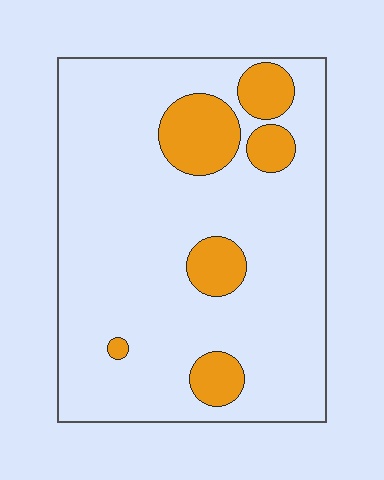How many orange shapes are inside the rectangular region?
6.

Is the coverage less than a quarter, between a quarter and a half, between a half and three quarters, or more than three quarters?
Less than a quarter.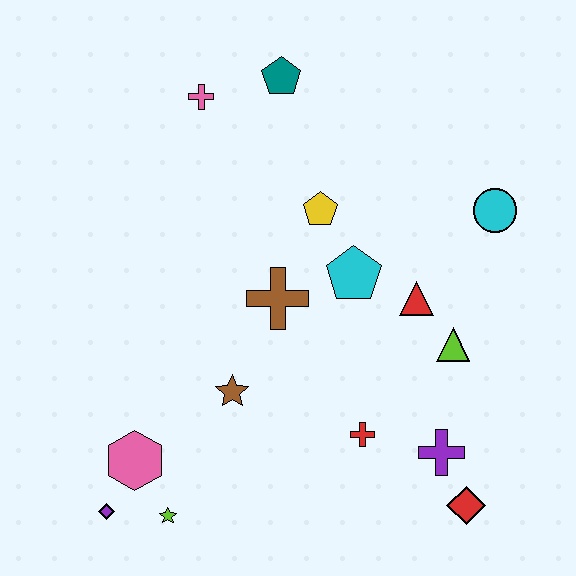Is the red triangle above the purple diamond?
Yes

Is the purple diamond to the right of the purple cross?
No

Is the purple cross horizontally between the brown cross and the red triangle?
No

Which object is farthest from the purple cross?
The pink cross is farthest from the purple cross.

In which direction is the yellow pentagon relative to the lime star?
The yellow pentagon is above the lime star.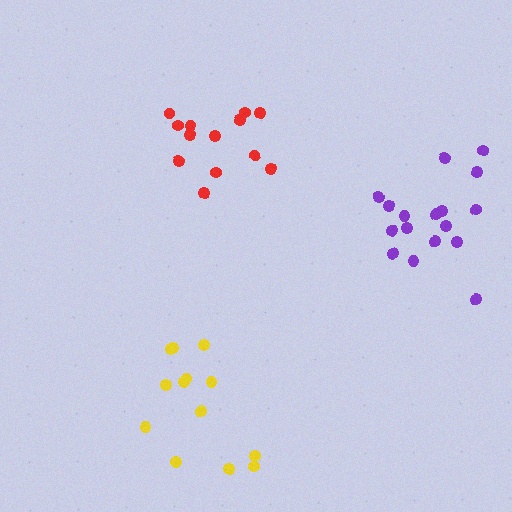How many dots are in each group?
Group 1: 13 dots, Group 2: 17 dots, Group 3: 13 dots (43 total).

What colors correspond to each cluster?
The clusters are colored: red, purple, yellow.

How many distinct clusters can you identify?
There are 3 distinct clusters.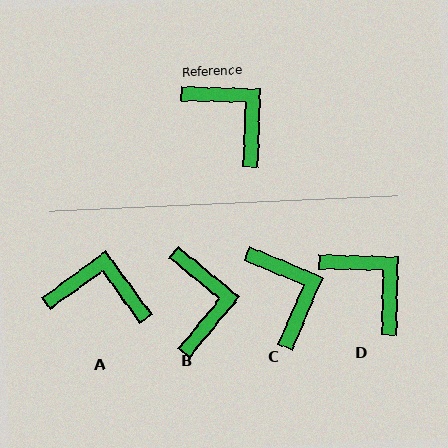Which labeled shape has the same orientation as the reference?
D.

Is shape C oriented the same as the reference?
No, it is off by about 21 degrees.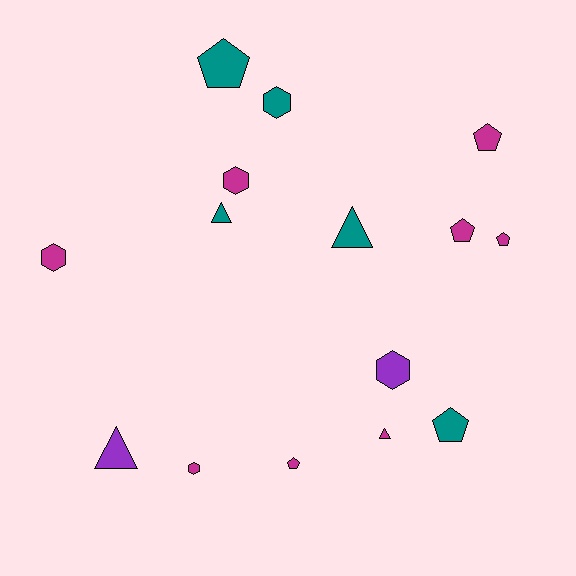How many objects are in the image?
There are 15 objects.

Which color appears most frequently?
Magenta, with 8 objects.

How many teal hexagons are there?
There is 1 teal hexagon.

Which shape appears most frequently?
Pentagon, with 6 objects.